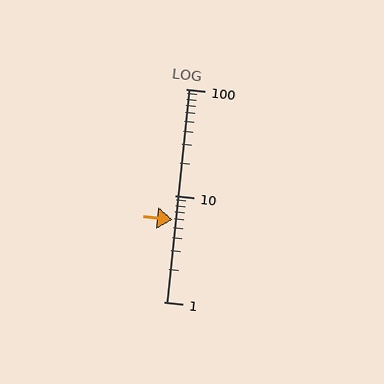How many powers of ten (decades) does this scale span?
The scale spans 2 decades, from 1 to 100.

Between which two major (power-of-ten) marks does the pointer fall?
The pointer is between 1 and 10.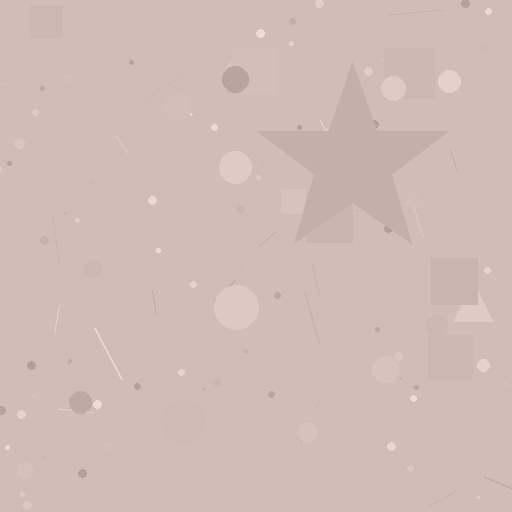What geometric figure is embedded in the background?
A star is embedded in the background.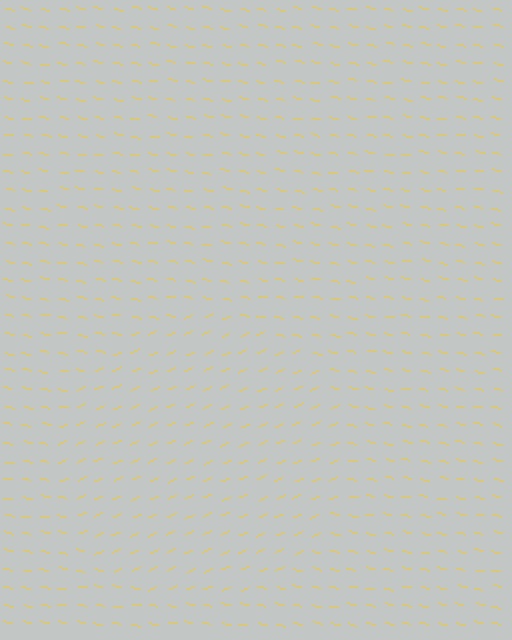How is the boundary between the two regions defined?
The boundary is defined purely by a change in line orientation (approximately 35 degrees difference). All lines are the same color and thickness.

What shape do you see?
I see a circle.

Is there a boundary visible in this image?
Yes, there is a texture boundary formed by a change in line orientation.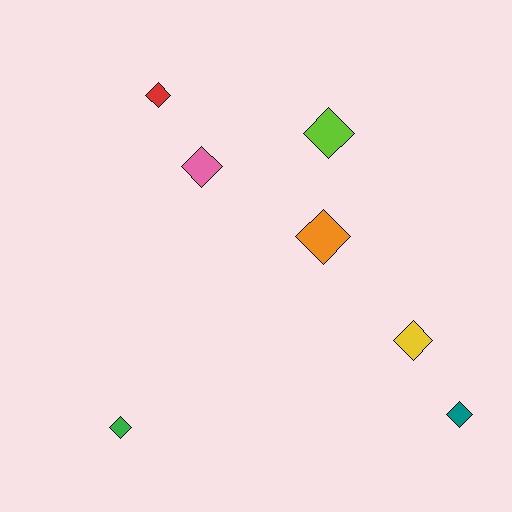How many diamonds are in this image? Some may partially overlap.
There are 7 diamonds.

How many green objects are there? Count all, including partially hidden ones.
There is 1 green object.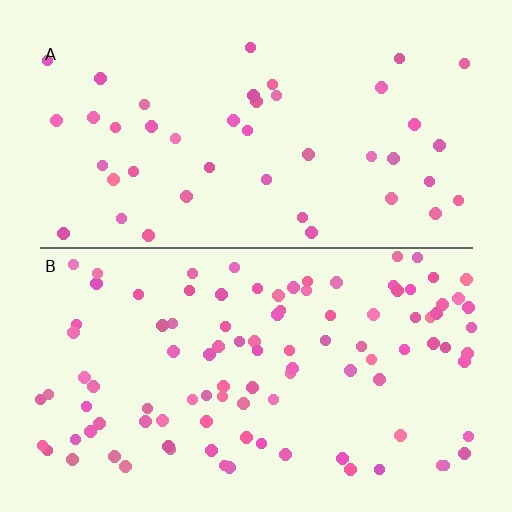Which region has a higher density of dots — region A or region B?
B (the bottom).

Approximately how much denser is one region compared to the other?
Approximately 2.3× — region B over region A.